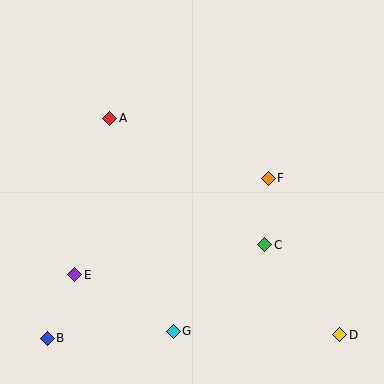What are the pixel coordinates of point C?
Point C is at (265, 245).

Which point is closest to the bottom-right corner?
Point D is closest to the bottom-right corner.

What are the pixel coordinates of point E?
Point E is at (75, 275).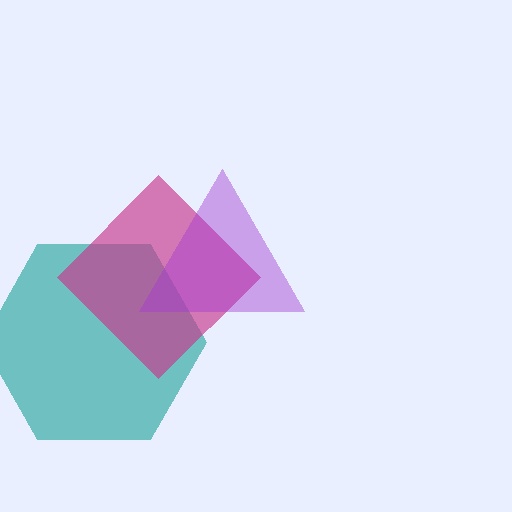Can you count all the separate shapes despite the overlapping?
Yes, there are 3 separate shapes.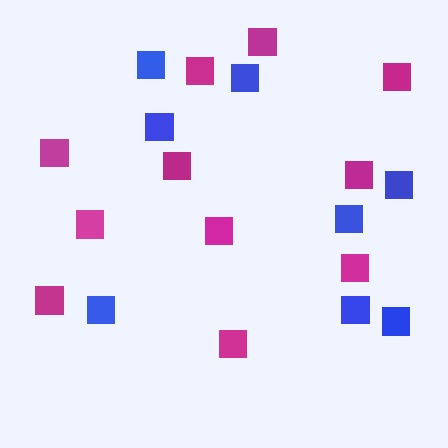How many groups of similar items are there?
There are 2 groups: one group of blue squares (8) and one group of magenta squares (11).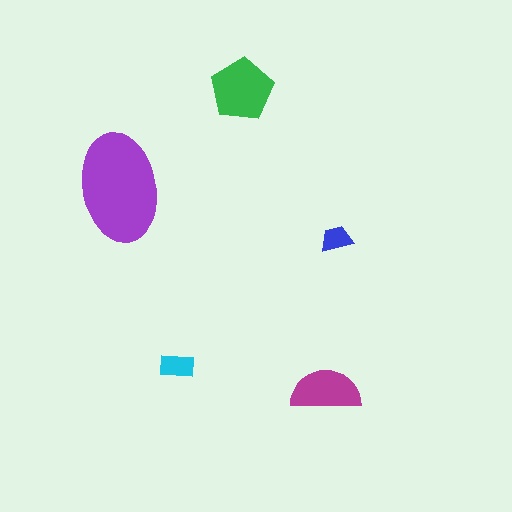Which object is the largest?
The purple ellipse.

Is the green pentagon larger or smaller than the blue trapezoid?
Larger.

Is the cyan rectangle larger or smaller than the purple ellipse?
Smaller.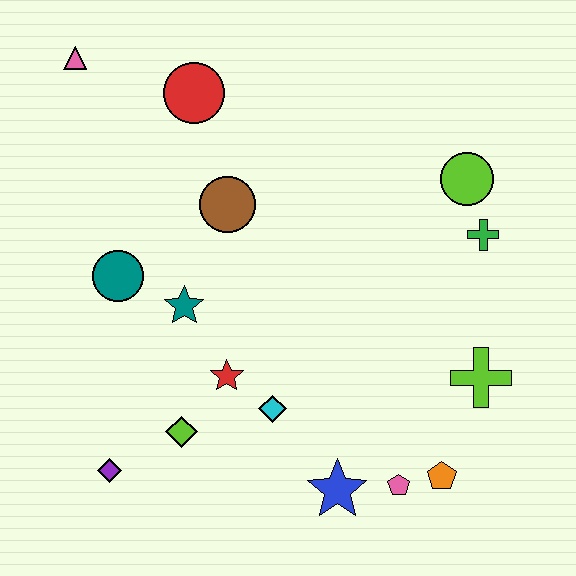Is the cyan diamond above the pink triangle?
No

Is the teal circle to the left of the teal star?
Yes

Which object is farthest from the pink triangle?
The orange pentagon is farthest from the pink triangle.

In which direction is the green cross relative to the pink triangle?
The green cross is to the right of the pink triangle.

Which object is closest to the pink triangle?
The red circle is closest to the pink triangle.